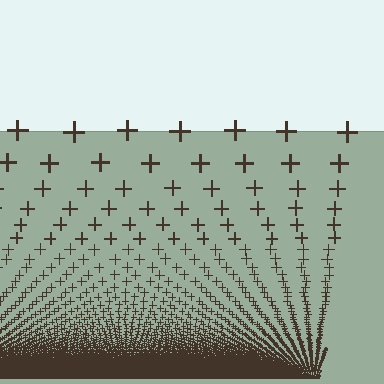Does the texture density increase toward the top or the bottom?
Density increases toward the bottom.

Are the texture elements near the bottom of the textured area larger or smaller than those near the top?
Smaller. The gradient is inverted — elements near the bottom are smaller and denser.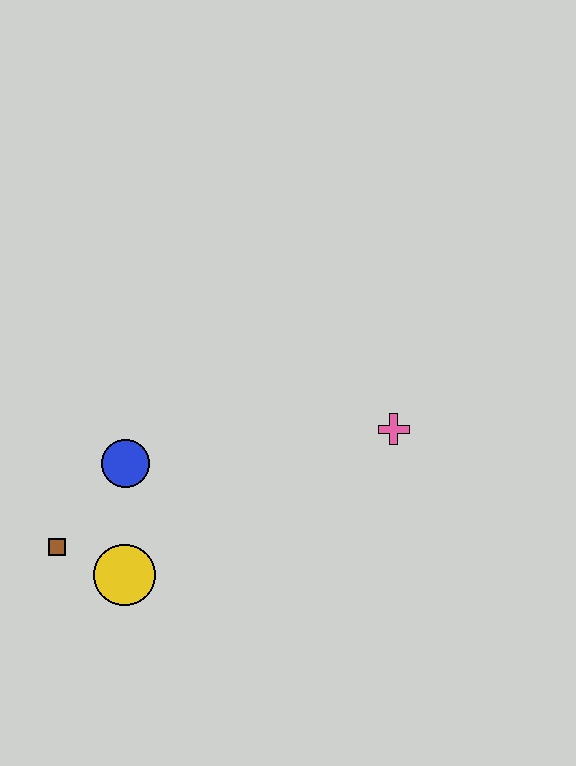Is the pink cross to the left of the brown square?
No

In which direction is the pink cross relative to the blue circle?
The pink cross is to the right of the blue circle.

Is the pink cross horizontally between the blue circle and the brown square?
No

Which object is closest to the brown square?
The yellow circle is closest to the brown square.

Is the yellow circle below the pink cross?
Yes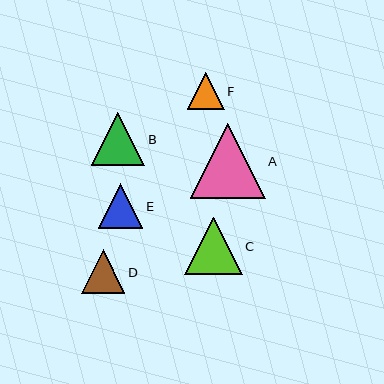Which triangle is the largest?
Triangle A is the largest with a size of approximately 74 pixels.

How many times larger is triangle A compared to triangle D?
Triangle A is approximately 1.7 times the size of triangle D.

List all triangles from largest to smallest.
From largest to smallest: A, C, B, E, D, F.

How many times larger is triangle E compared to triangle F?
Triangle E is approximately 1.2 times the size of triangle F.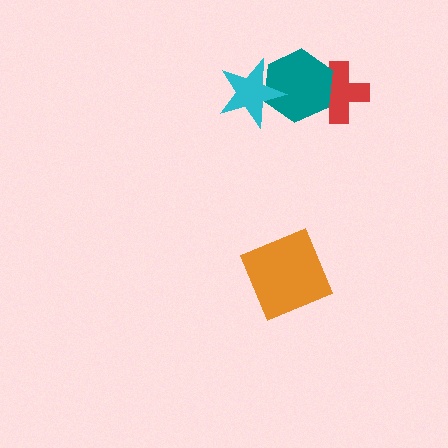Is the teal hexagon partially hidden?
Yes, it is partially covered by another shape.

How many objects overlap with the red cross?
1 object overlaps with the red cross.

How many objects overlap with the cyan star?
1 object overlaps with the cyan star.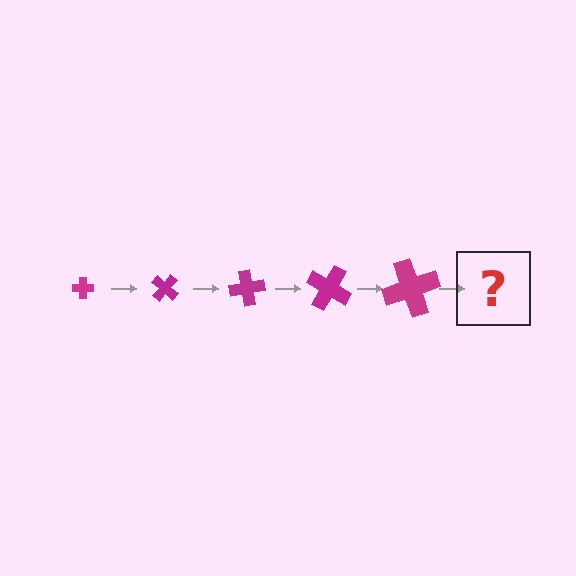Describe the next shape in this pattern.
It should be a cross, larger than the previous one and rotated 200 degrees from the start.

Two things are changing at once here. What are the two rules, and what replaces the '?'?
The two rules are that the cross grows larger each step and it rotates 40 degrees each step. The '?' should be a cross, larger than the previous one and rotated 200 degrees from the start.